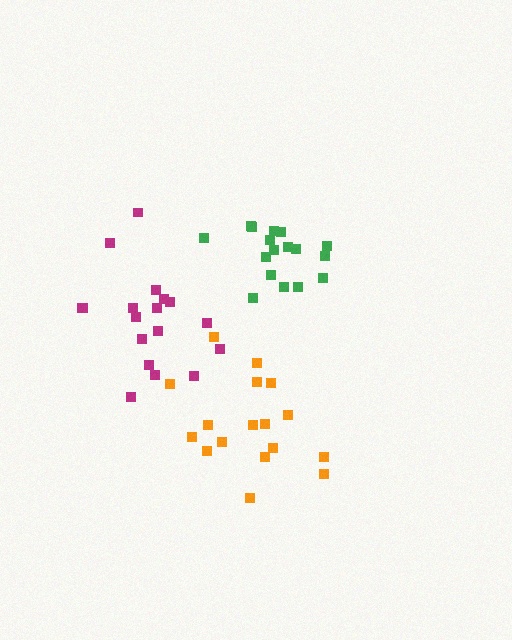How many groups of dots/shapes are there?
There are 3 groups.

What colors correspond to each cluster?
The clusters are colored: green, orange, magenta.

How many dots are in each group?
Group 1: 17 dots, Group 2: 17 dots, Group 3: 18 dots (52 total).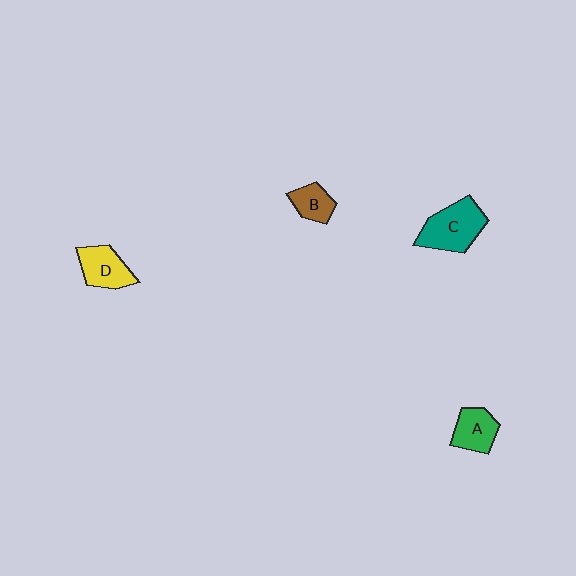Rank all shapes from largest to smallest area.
From largest to smallest: C (teal), D (yellow), A (green), B (brown).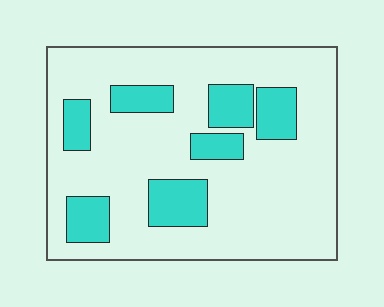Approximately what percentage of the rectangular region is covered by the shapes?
Approximately 20%.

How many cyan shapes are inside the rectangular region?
7.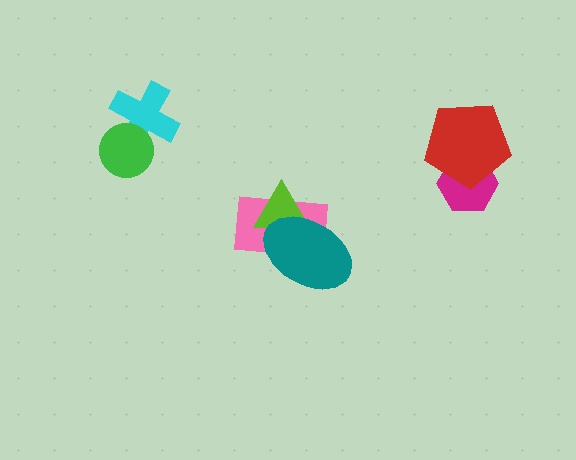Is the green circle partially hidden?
No, no other shape covers it.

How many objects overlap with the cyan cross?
1 object overlaps with the cyan cross.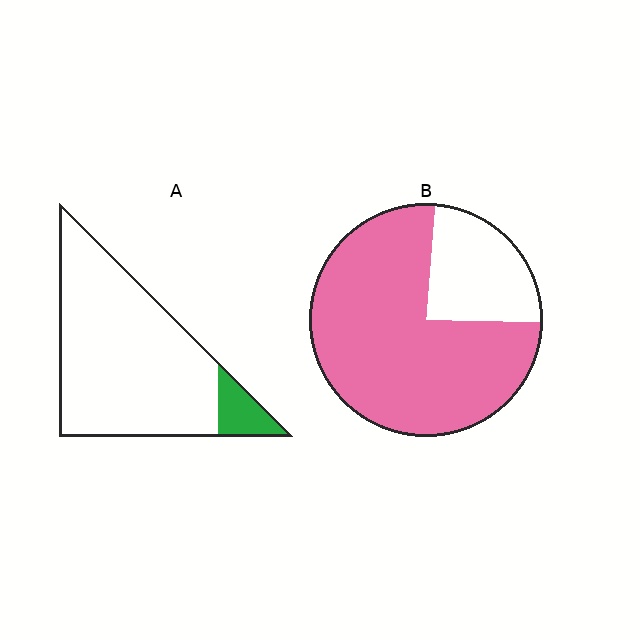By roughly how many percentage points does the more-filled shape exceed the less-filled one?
By roughly 65 percentage points (B over A).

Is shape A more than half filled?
No.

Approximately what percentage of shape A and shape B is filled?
A is approximately 10% and B is approximately 75%.